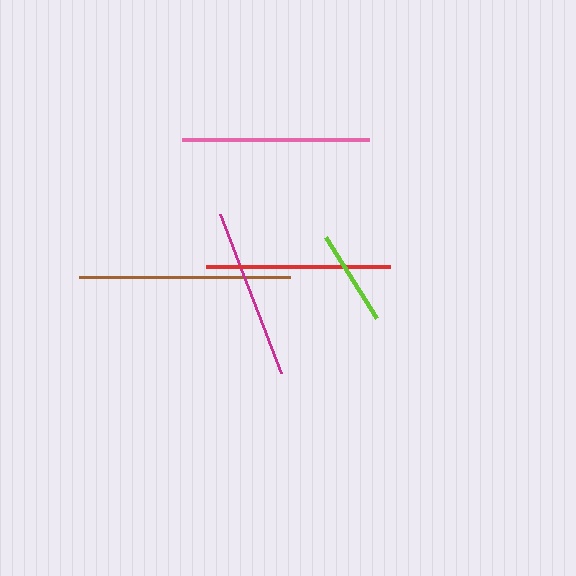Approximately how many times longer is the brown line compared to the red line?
The brown line is approximately 1.1 times the length of the red line.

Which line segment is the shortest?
The lime line is the shortest at approximately 96 pixels.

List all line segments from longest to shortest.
From longest to shortest: brown, pink, red, magenta, lime.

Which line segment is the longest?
The brown line is the longest at approximately 211 pixels.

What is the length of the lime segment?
The lime segment is approximately 96 pixels long.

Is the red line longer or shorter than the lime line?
The red line is longer than the lime line.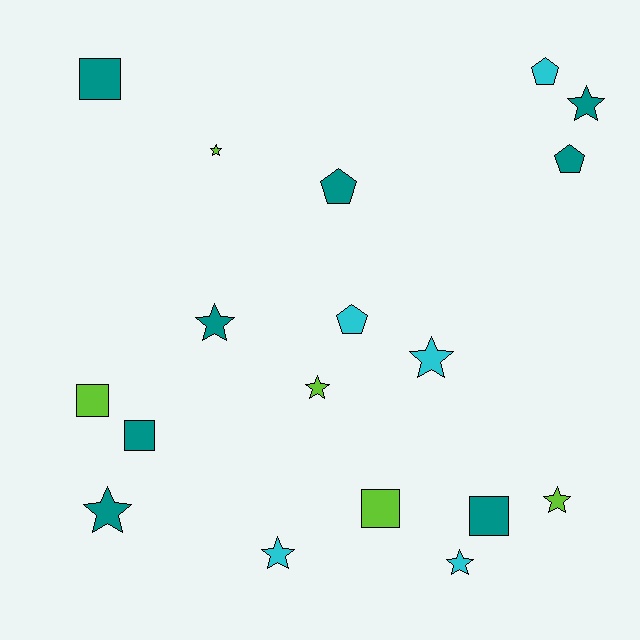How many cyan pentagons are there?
There are 2 cyan pentagons.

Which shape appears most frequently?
Star, with 9 objects.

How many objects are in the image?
There are 18 objects.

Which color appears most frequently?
Teal, with 8 objects.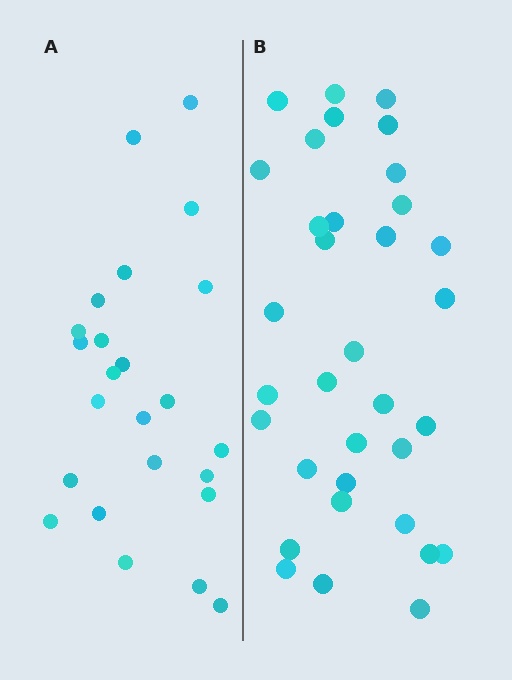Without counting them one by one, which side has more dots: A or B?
Region B (the right region) has more dots.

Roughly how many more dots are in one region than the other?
Region B has roughly 10 or so more dots than region A.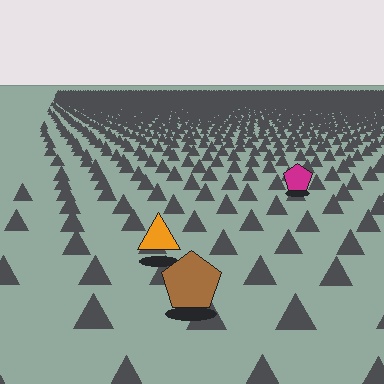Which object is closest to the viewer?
The brown pentagon is closest. The texture marks near it are larger and more spread out.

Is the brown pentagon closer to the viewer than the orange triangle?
Yes. The brown pentagon is closer — you can tell from the texture gradient: the ground texture is coarser near it.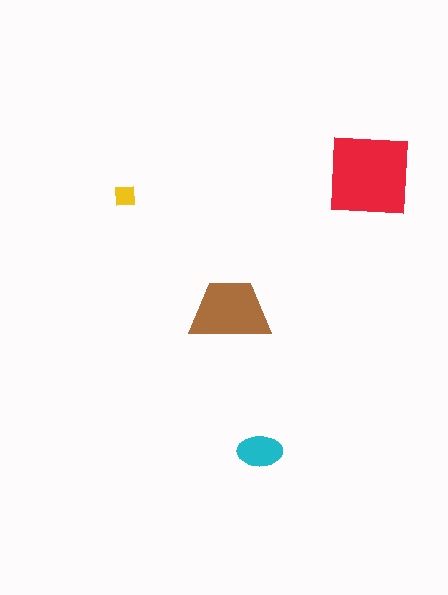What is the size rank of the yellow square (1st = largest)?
4th.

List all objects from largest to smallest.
The red square, the brown trapezoid, the cyan ellipse, the yellow square.